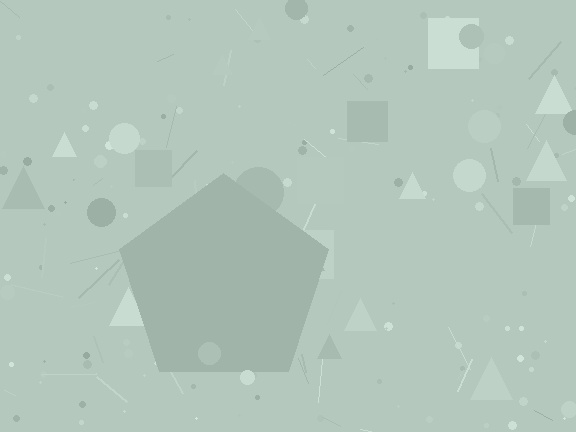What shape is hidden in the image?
A pentagon is hidden in the image.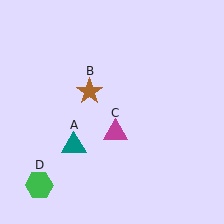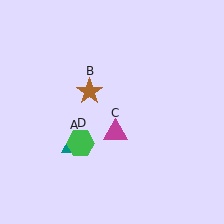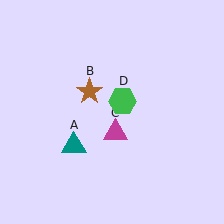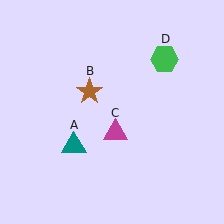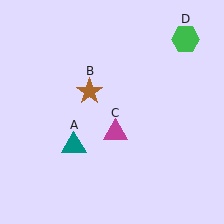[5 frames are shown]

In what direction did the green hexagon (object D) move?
The green hexagon (object D) moved up and to the right.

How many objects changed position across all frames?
1 object changed position: green hexagon (object D).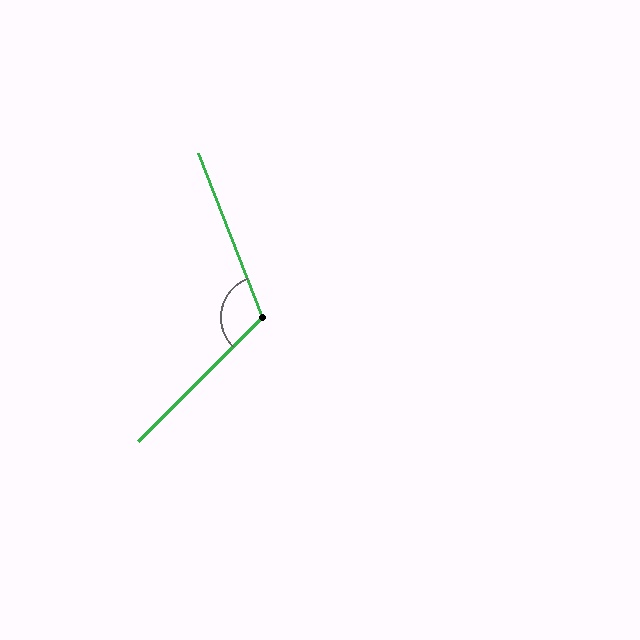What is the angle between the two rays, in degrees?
Approximately 113 degrees.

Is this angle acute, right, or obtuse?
It is obtuse.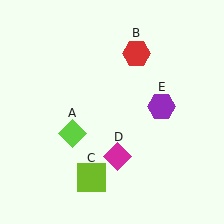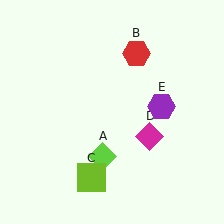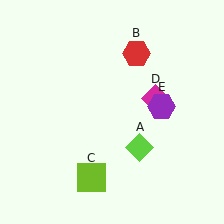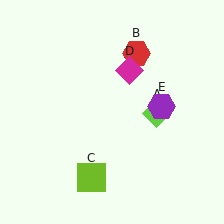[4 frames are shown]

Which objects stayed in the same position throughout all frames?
Red hexagon (object B) and lime square (object C) and purple hexagon (object E) remained stationary.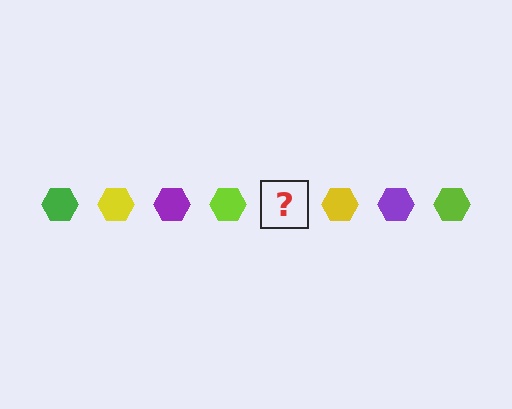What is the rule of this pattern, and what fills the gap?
The rule is that the pattern cycles through green, yellow, purple, lime hexagons. The gap should be filled with a green hexagon.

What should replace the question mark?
The question mark should be replaced with a green hexagon.